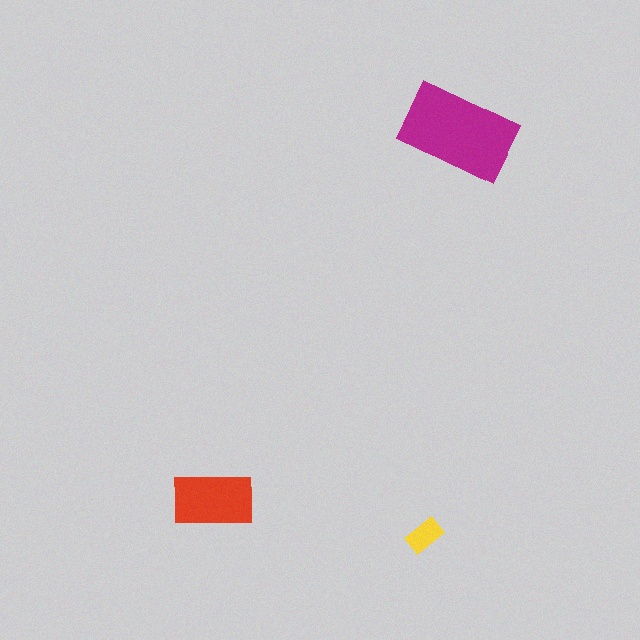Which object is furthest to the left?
The red rectangle is leftmost.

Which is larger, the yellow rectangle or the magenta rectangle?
The magenta one.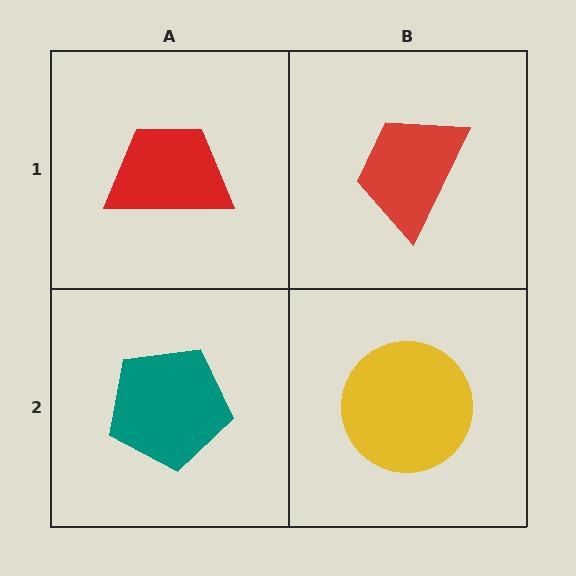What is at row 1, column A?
A red trapezoid.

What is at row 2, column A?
A teal pentagon.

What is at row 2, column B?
A yellow circle.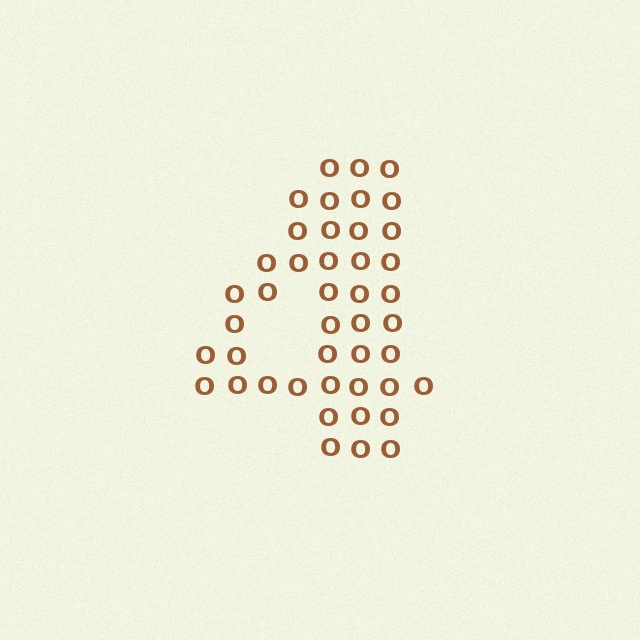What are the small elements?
The small elements are letter O's.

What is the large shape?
The large shape is the digit 4.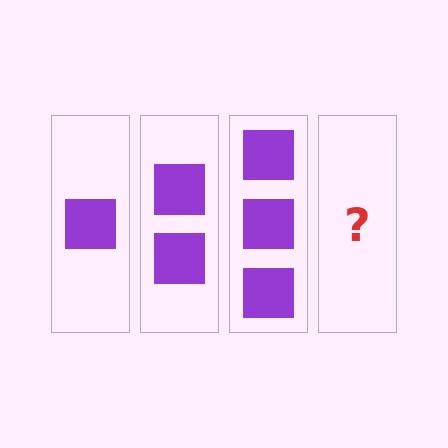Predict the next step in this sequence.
The next step is 4 squares.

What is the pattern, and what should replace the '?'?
The pattern is that each step adds one more square. The '?' should be 4 squares.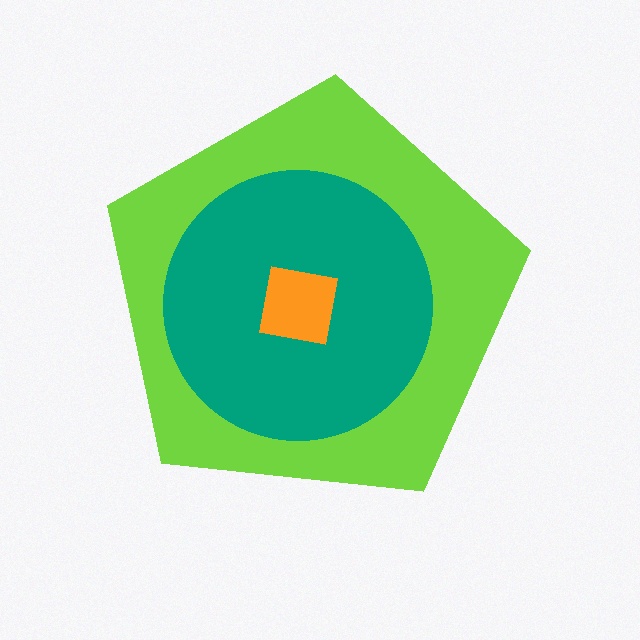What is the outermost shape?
The lime pentagon.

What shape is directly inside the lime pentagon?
The teal circle.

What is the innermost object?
The orange square.